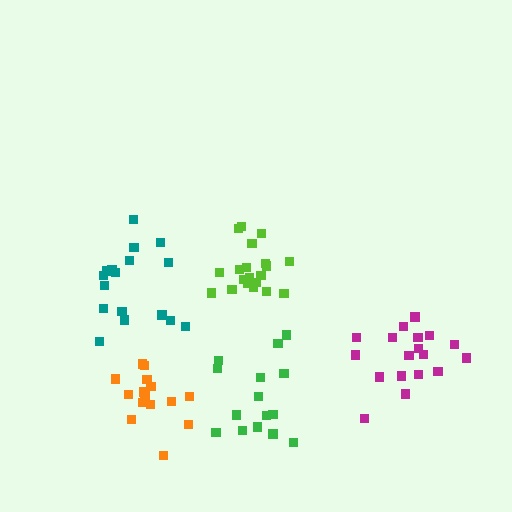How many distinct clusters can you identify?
There are 5 distinct clusters.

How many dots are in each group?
Group 1: 20 dots, Group 2: 15 dots, Group 3: 17 dots, Group 4: 18 dots, Group 5: 15 dots (85 total).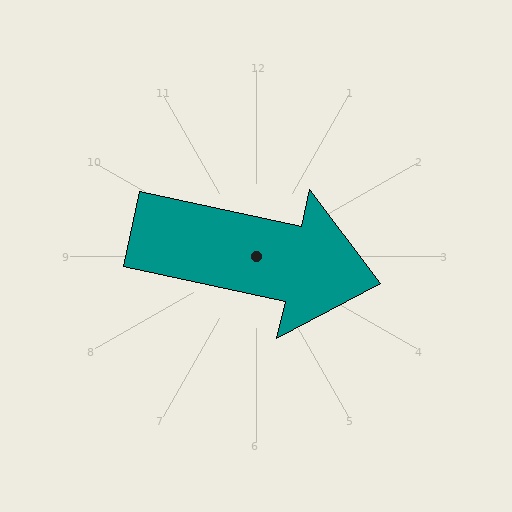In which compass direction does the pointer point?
East.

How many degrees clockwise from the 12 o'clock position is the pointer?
Approximately 102 degrees.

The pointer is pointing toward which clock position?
Roughly 3 o'clock.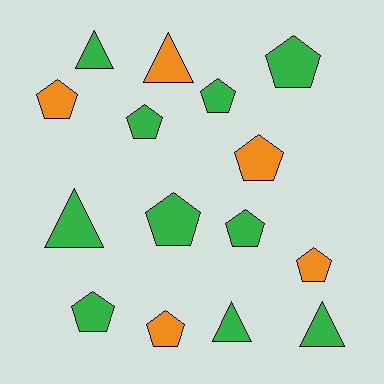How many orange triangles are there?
There is 1 orange triangle.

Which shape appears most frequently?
Pentagon, with 10 objects.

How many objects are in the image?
There are 15 objects.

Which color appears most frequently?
Green, with 10 objects.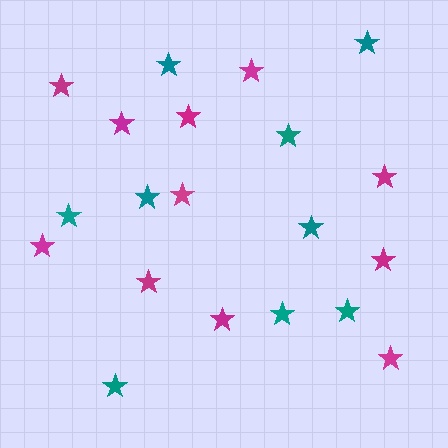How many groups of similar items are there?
There are 2 groups: one group of magenta stars (11) and one group of teal stars (9).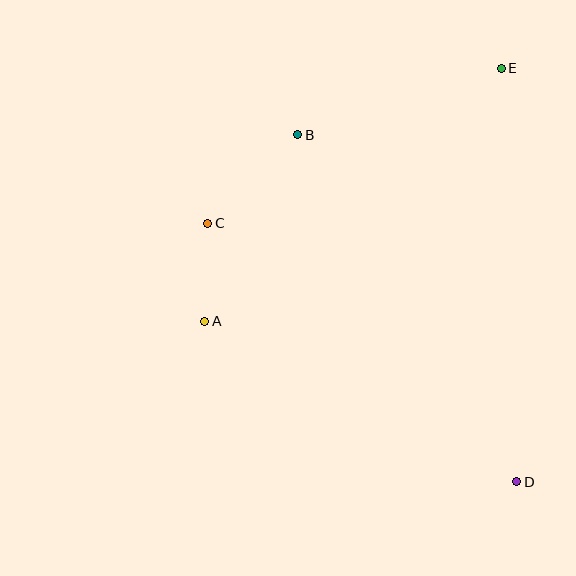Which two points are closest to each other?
Points A and C are closest to each other.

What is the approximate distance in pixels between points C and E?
The distance between C and E is approximately 332 pixels.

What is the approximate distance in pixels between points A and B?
The distance between A and B is approximately 209 pixels.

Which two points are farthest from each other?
Points D and E are farthest from each other.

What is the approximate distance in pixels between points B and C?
The distance between B and C is approximately 126 pixels.